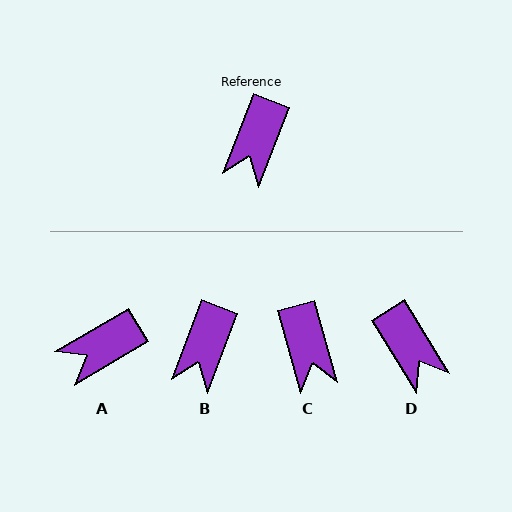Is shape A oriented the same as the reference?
No, it is off by about 38 degrees.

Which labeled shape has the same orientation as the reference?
B.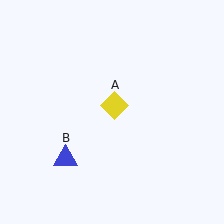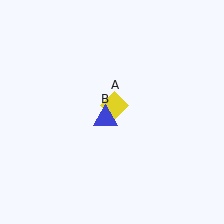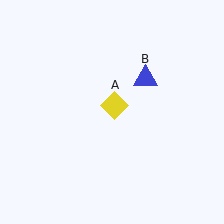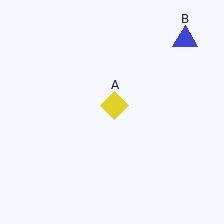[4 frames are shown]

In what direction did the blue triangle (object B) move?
The blue triangle (object B) moved up and to the right.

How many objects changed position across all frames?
1 object changed position: blue triangle (object B).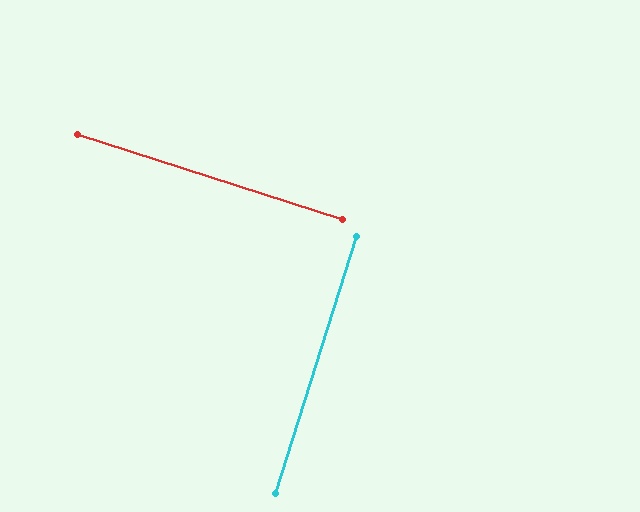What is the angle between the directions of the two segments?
Approximately 90 degrees.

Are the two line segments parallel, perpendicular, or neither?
Perpendicular — they meet at approximately 90°.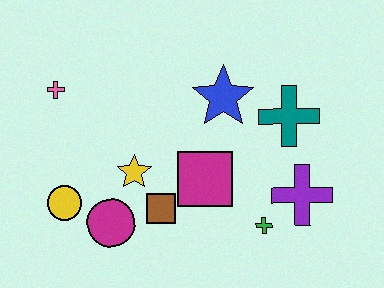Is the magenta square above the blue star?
No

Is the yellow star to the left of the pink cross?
No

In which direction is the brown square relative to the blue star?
The brown square is below the blue star.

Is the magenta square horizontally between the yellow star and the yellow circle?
No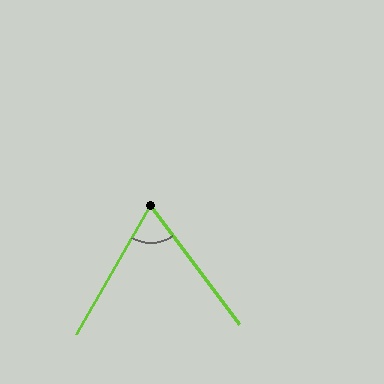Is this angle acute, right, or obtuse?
It is acute.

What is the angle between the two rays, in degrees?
Approximately 67 degrees.